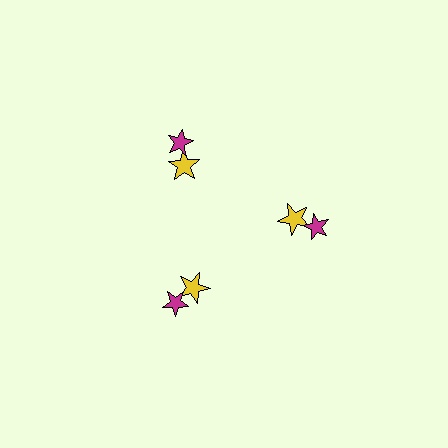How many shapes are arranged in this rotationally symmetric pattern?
There are 6 shapes, arranged in 3 groups of 2.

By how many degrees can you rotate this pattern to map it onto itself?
The pattern maps onto itself every 120 degrees of rotation.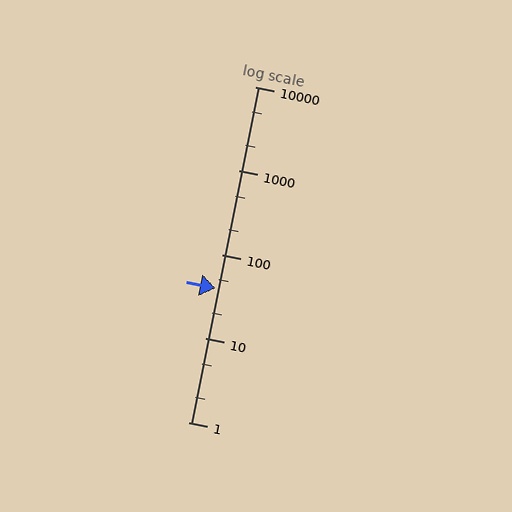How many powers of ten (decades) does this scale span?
The scale spans 4 decades, from 1 to 10000.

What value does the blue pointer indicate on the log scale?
The pointer indicates approximately 40.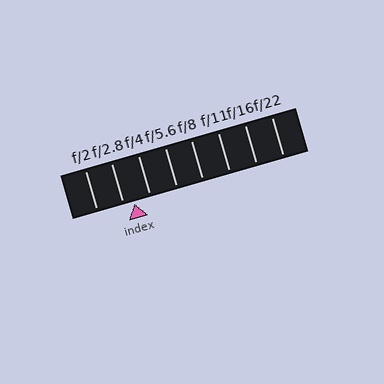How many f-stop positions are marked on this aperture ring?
There are 8 f-stop positions marked.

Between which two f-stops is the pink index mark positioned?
The index mark is between f/2.8 and f/4.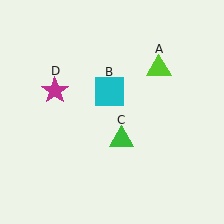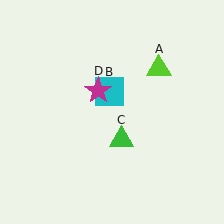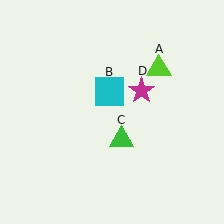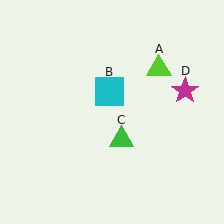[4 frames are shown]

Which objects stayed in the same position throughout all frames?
Lime triangle (object A) and cyan square (object B) and green triangle (object C) remained stationary.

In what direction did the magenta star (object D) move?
The magenta star (object D) moved right.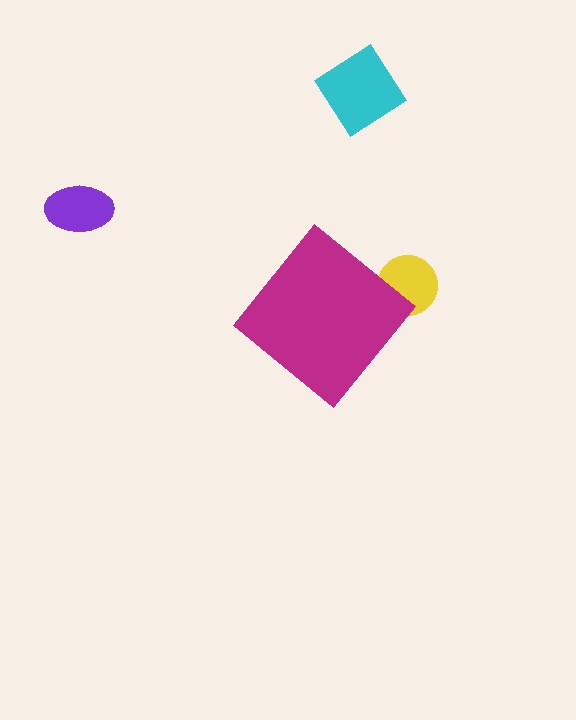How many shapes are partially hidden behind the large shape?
1 shape is partially hidden.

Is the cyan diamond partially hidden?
No, the cyan diamond is fully visible.